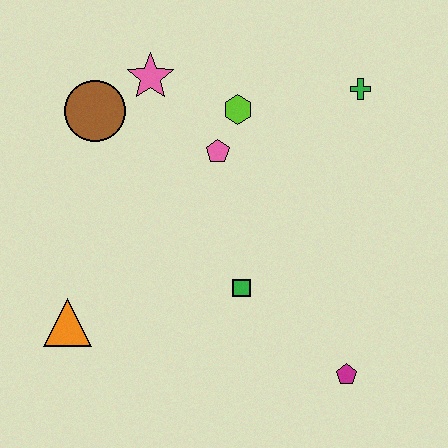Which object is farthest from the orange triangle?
The green cross is farthest from the orange triangle.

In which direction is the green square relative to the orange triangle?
The green square is to the right of the orange triangle.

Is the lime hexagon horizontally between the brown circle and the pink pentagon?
No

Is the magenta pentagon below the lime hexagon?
Yes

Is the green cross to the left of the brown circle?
No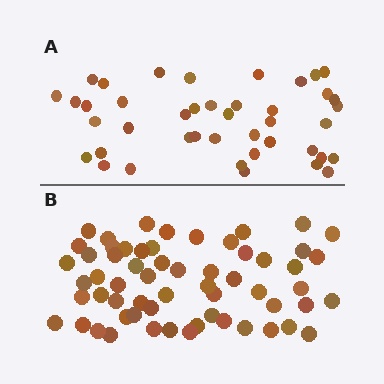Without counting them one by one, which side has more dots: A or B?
Region B (the bottom region) has more dots.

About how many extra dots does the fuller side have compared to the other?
Region B has approximately 20 more dots than region A.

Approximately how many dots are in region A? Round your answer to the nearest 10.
About 40 dots. (The exact count is 42, which rounds to 40.)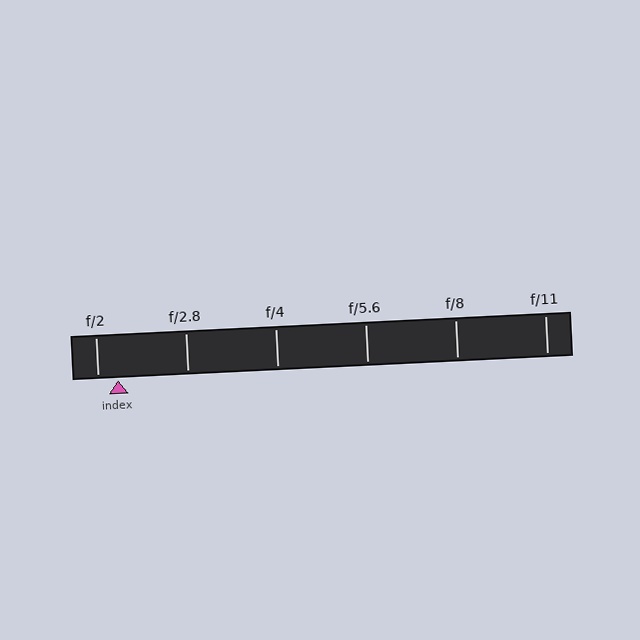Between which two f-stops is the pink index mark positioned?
The index mark is between f/2 and f/2.8.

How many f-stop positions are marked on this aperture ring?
There are 6 f-stop positions marked.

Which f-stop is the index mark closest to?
The index mark is closest to f/2.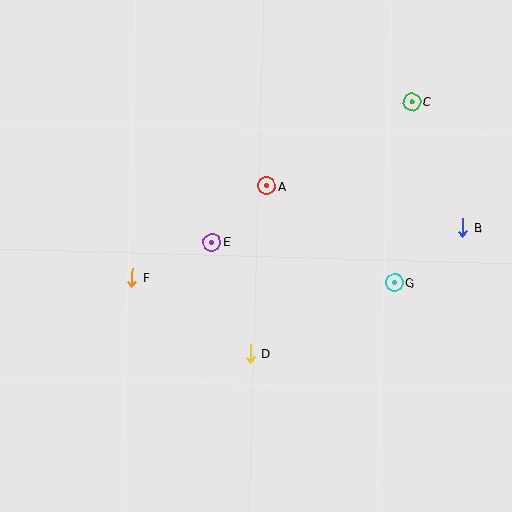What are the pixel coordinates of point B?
Point B is at (463, 228).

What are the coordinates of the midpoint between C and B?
The midpoint between C and B is at (437, 165).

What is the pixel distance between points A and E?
The distance between A and E is 79 pixels.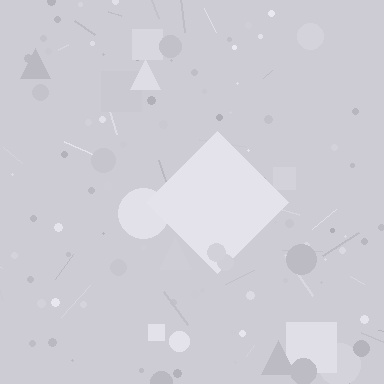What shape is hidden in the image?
A diamond is hidden in the image.